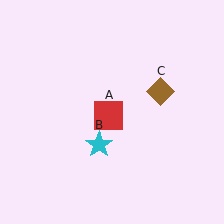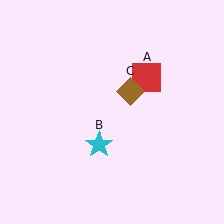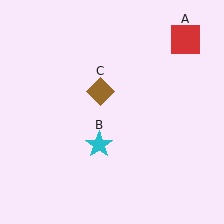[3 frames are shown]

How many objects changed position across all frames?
2 objects changed position: red square (object A), brown diamond (object C).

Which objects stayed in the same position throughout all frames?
Cyan star (object B) remained stationary.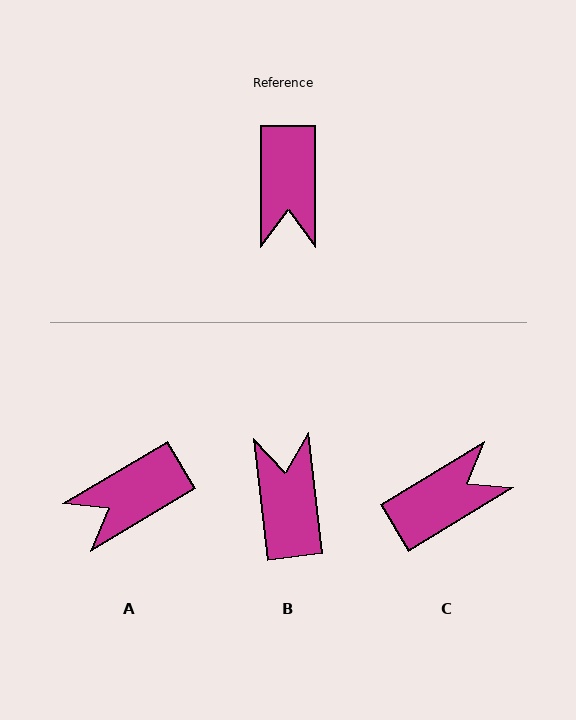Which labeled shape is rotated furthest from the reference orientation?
B, about 173 degrees away.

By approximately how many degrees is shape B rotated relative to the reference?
Approximately 173 degrees clockwise.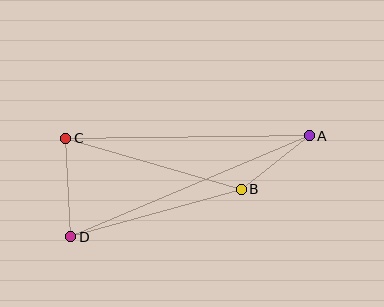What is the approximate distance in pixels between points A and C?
The distance between A and C is approximately 244 pixels.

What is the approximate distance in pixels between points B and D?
The distance between B and D is approximately 177 pixels.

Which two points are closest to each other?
Points A and B are closest to each other.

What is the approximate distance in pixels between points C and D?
The distance between C and D is approximately 99 pixels.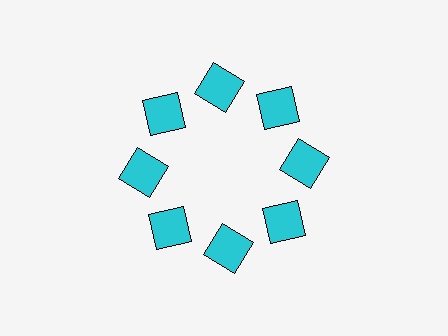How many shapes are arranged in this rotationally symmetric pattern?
There are 8 shapes, arranged in 8 groups of 1.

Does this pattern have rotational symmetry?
Yes, this pattern has 8-fold rotational symmetry. It looks the same after rotating 45 degrees around the center.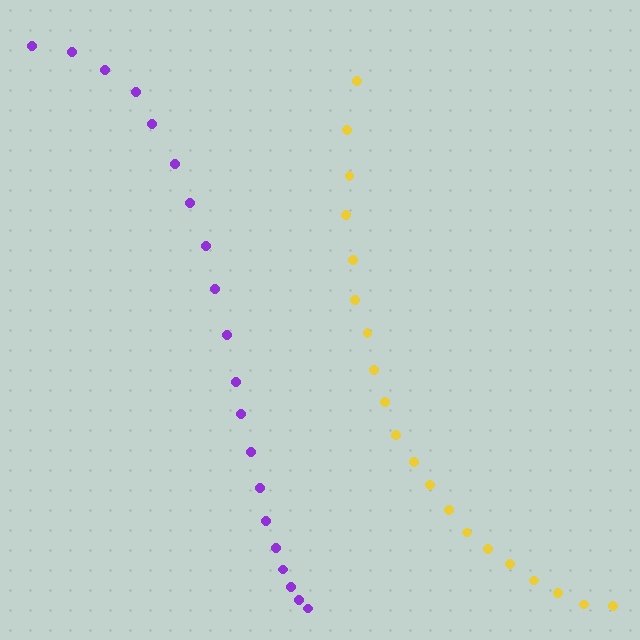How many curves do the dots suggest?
There are 2 distinct paths.